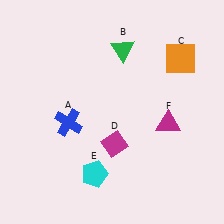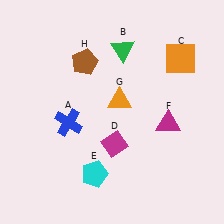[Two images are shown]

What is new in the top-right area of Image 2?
An orange triangle (G) was added in the top-right area of Image 2.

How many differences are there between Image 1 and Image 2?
There are 2 differences between the two images.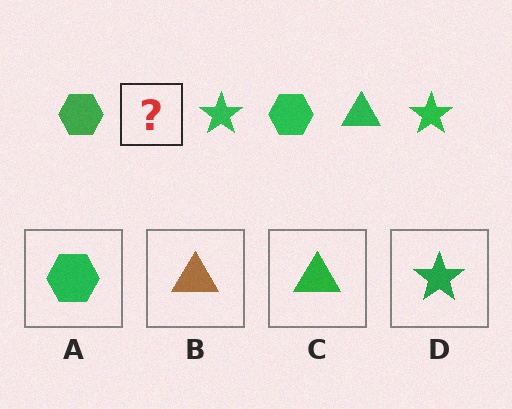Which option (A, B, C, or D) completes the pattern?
C.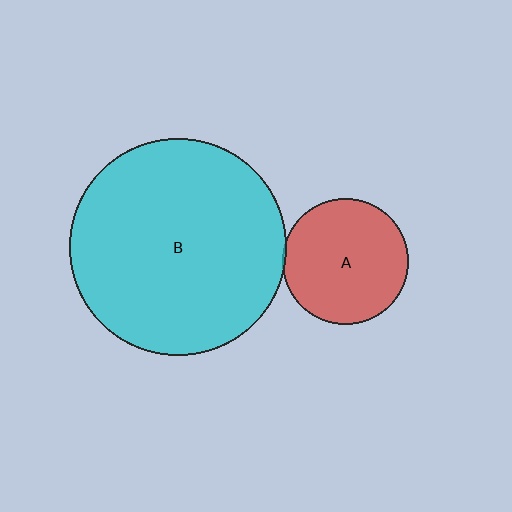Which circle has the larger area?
Circle B (cyan).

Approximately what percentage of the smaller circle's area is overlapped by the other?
Approximately 5%.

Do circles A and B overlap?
Yes.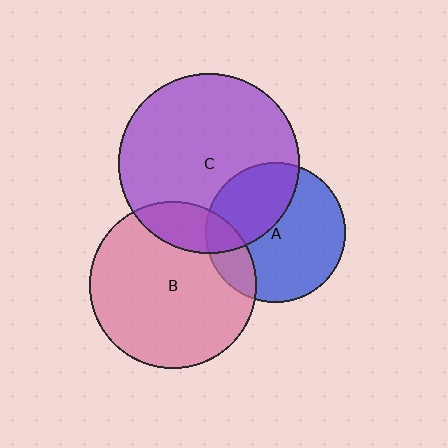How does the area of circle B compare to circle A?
Approximately 1.4 times.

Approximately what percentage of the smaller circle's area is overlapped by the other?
Approximately 15%.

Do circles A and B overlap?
Yes.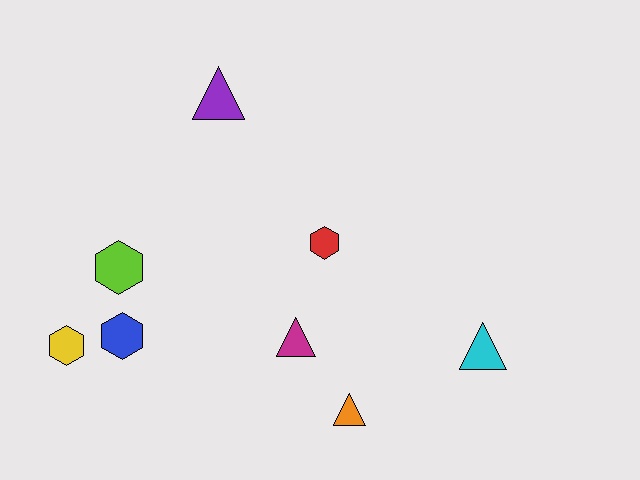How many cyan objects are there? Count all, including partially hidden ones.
There is 1 cyan object.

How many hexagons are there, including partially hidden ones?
There are 4 hexagons.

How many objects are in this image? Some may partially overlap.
There are 8 objects.